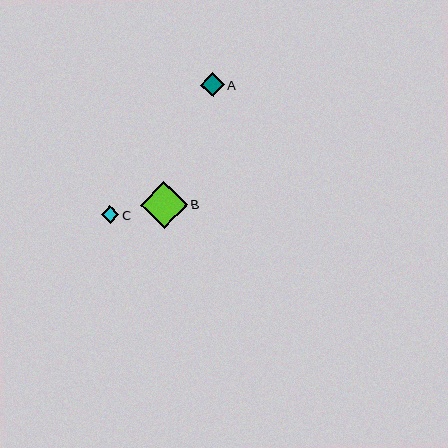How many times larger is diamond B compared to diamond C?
Diamond B is approximately 2.7 times the size of diamond C.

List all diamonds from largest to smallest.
From largest to smallest: B, A, C.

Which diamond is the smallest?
Diamond C is the smallest with a size of approximately 17 pixels.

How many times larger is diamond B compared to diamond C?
Diamond B is approximately 2.7 times the size of diamond C.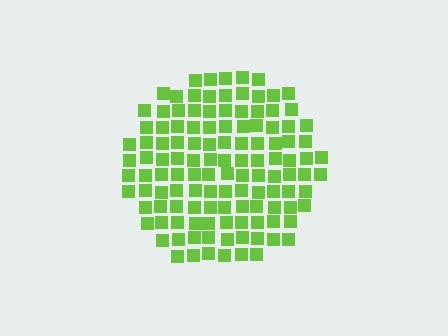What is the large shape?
The large shape is a circle.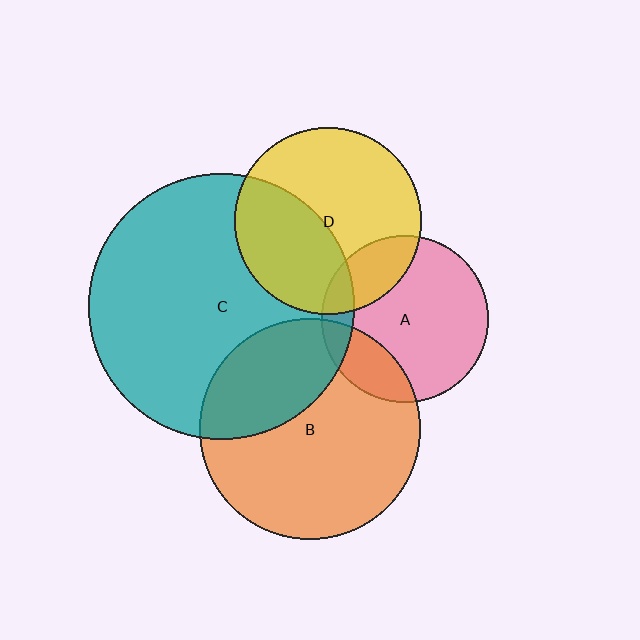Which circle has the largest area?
Circle C (teal).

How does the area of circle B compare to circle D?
Approximately 1.4 times.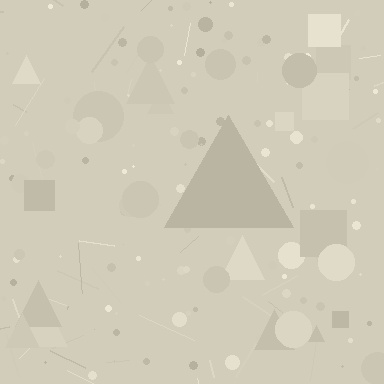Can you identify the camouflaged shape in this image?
The camouflaged shape is a triangle.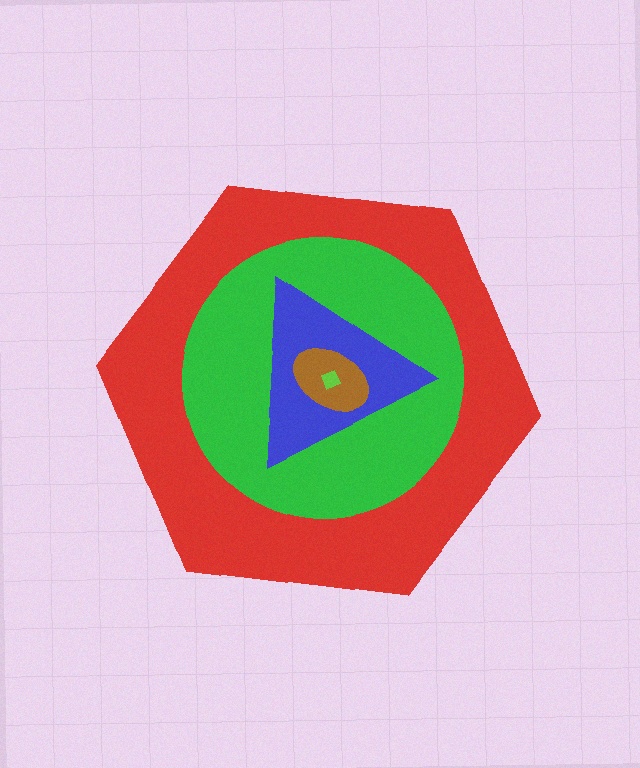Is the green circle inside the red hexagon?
Yes.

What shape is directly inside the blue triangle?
The brown ellipse.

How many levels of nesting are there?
5.